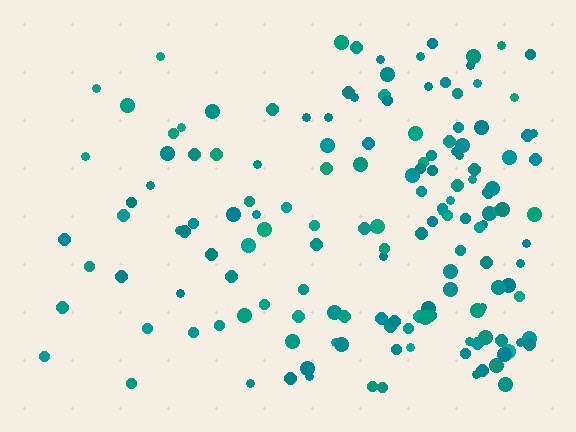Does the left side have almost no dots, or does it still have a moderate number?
Still a moderate number, just noticeably fewer than the right.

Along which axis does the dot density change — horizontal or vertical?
Horizontal.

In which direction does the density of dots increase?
From left to right, with the right side densest.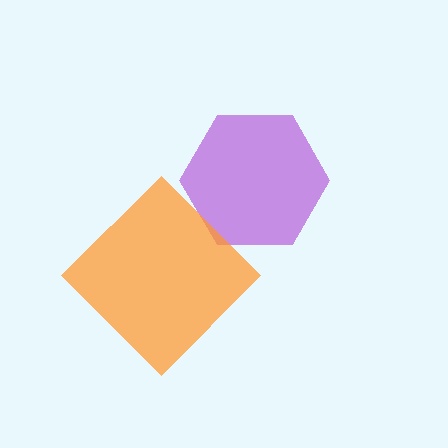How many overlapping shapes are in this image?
There are 2 overlapping shapes in the image.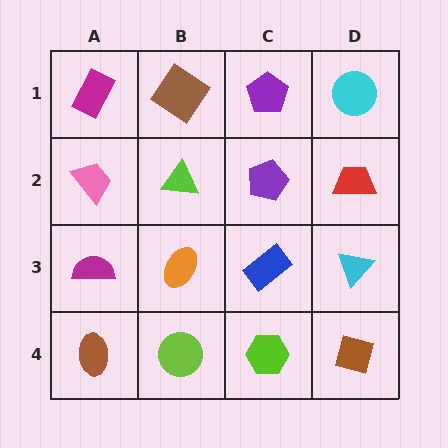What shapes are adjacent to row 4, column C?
A blue rectangle (row 3, column C), a lime circle (row 4, column B), a brown square (row 4, column D).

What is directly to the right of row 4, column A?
A lime circle.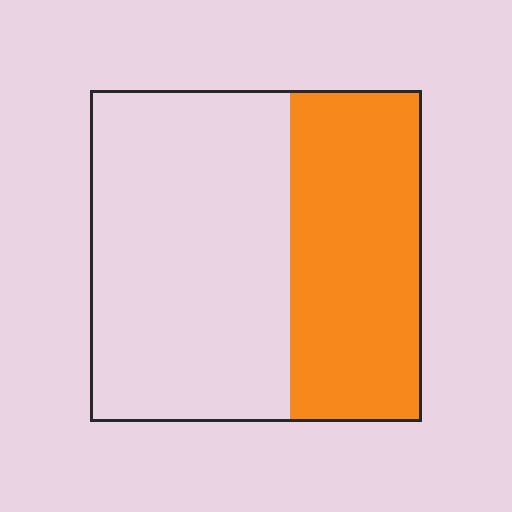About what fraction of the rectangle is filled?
About two fifths (2/5).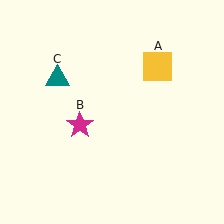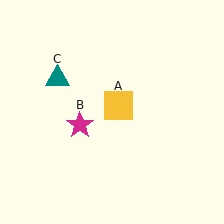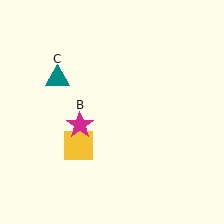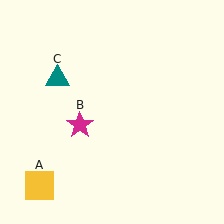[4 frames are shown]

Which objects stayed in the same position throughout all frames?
Magenta star (object B) and teal triangle (object C) remained stationary.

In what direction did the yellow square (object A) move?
The yellow square (object A) moved down and to the left.